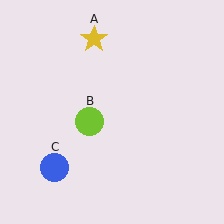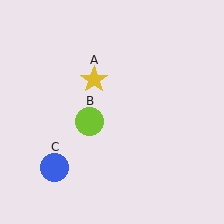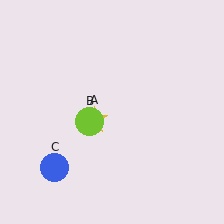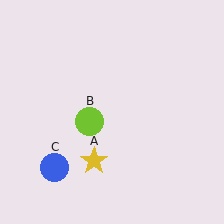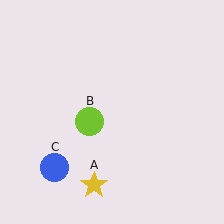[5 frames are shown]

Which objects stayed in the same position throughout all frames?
Lime circle (object B) and blue circle (object C) remained stationary.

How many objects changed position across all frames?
1 object changed position: yellow star (object A).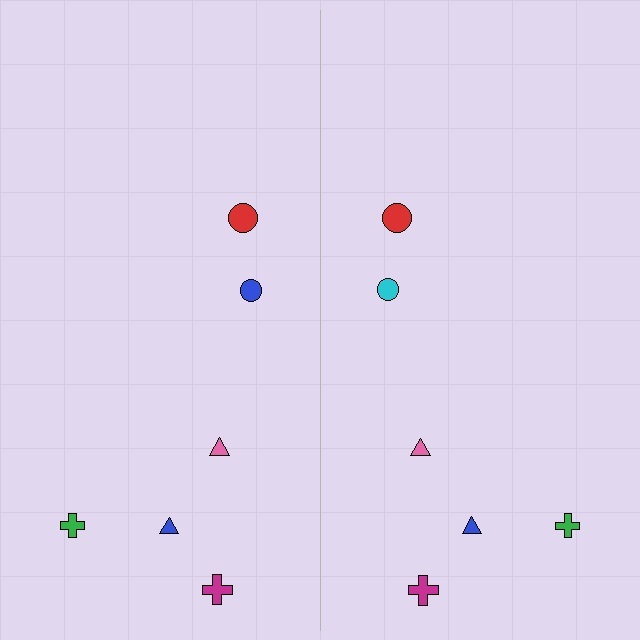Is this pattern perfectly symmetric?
No, the pattern is not perfectly symmetric. The cyan circle on the right side breaks the symmetry — its mirror counterpart is blue.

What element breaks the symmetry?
The cyan circle on the right side breaks the symmetry — its mirror counterpart is blue.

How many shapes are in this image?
There are 12 shapes in this image.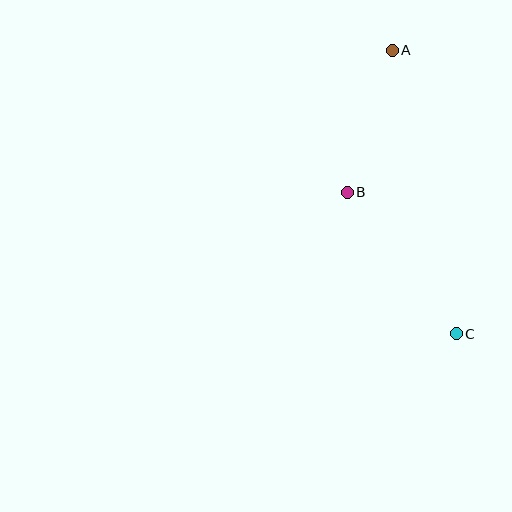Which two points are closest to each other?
Points A and B are closest to each other.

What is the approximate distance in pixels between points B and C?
The distance between B and C is approximately 179 pixels.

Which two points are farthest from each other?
Points A and C are farthest from each other.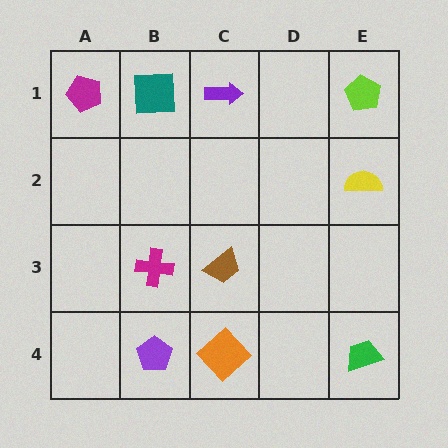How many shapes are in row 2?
1 shape.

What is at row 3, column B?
A magenta cross.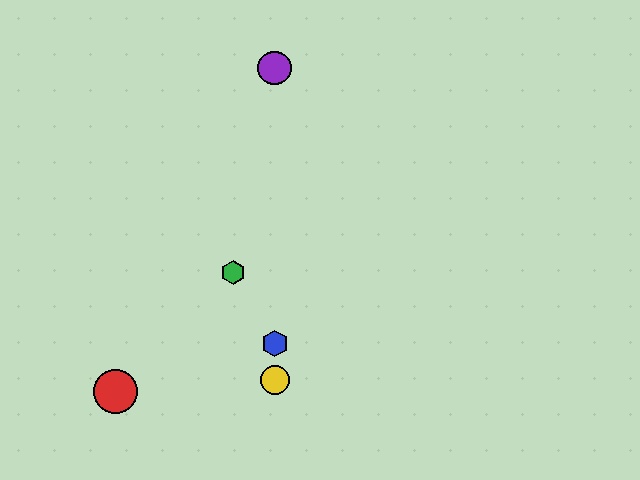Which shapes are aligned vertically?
The blue hexagon, the yellow circle, the purple circle are aligned vertically.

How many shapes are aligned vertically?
3 shapes (the blue hexagon, the yellow circle, the purple circle) are aligned vertically.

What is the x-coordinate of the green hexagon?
The green hexagon is at x≈233.